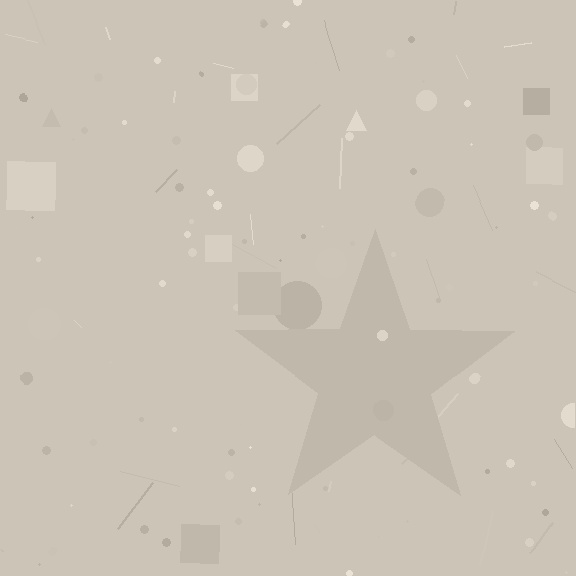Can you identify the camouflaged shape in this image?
The camouflaged shape is a star.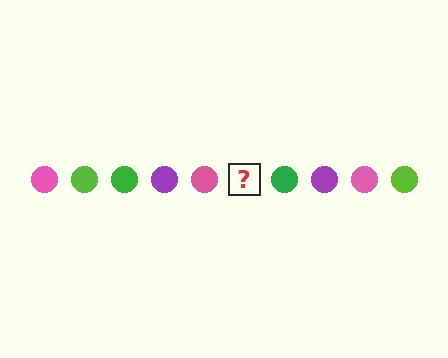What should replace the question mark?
The question mark should be replaced with a lime circle.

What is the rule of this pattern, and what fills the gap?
The rule is that the pattern cycles through pink, lime, green, purple circles. The gap should be filled with a lime circle.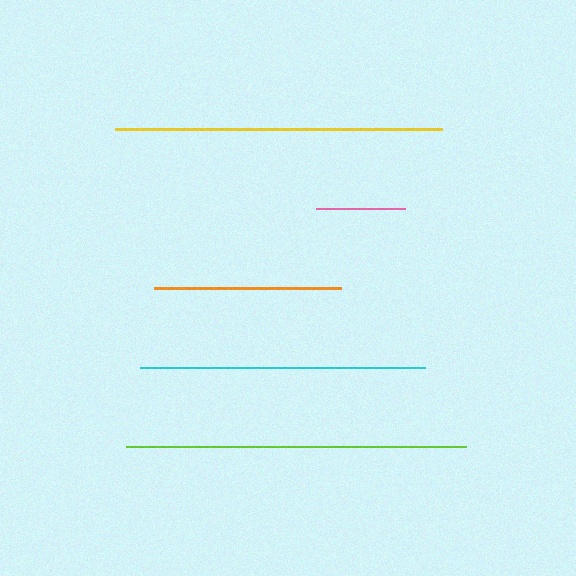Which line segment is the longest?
The lime line is the longest at approximately 340 pixels.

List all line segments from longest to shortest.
From longest to shortest: lime, yellow, cyan, orange, pink.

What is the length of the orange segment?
The orange segment is approximately 188 pixels long.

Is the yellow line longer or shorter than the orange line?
The yellow line is longer than the orange line.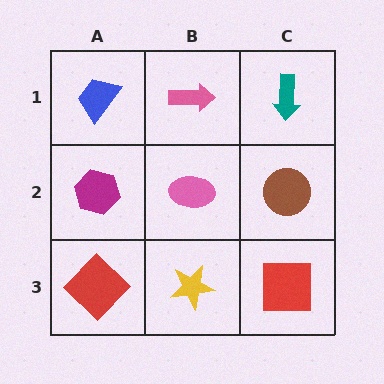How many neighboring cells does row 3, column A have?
2.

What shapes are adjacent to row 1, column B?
A pink ellipse (row 2, column B), a blue trapezoid (row 1, column A), a teal arrow (row 1, column C).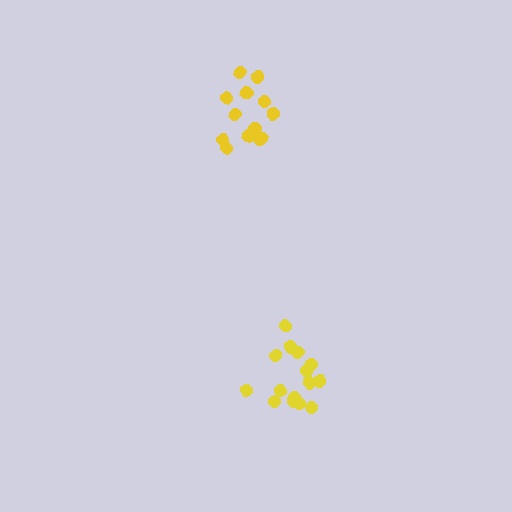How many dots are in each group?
Group 1: 13 dots, Group 2: 15 dots (28 total).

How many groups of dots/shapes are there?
There are 2 groups.